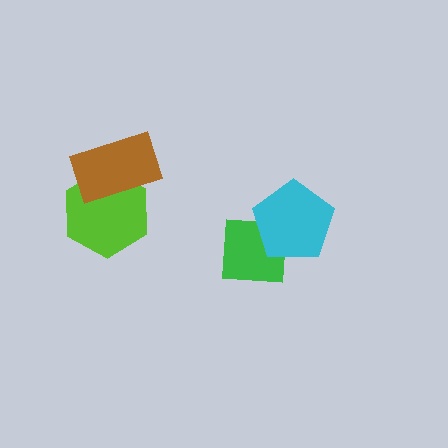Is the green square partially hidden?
Yes, it is partially covered by another shape.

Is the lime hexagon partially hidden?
Yes, it is partially covered by another shape.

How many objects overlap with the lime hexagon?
1 object overlaps with the lime hexagon.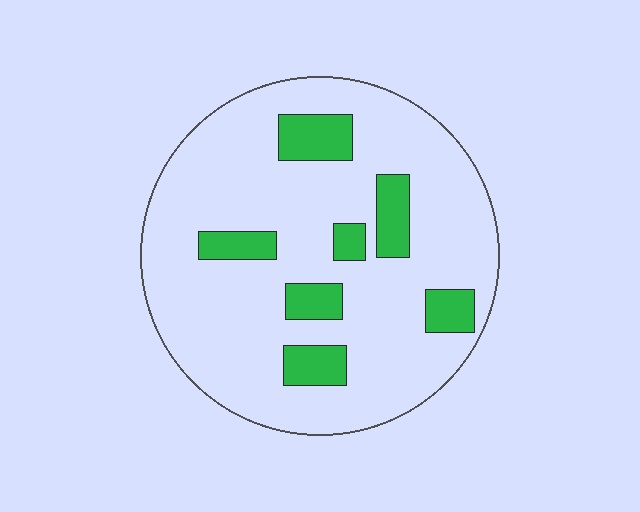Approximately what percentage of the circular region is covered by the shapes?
Approximately 15%.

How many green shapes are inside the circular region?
7.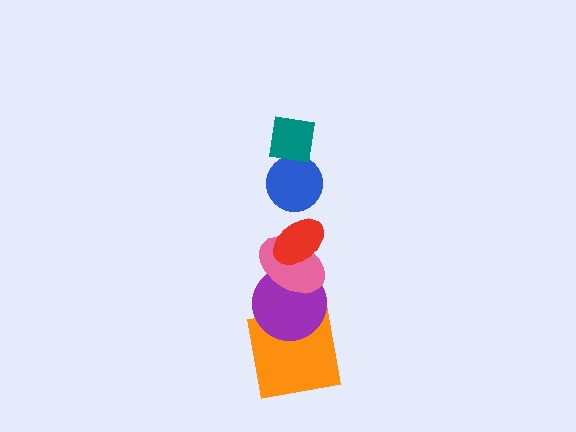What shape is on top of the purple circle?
The pink ellipse is on top of the purple circle.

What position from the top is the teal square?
The teal square is 1st from the top.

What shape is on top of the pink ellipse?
The red ellipse is on top of the pink ellipse.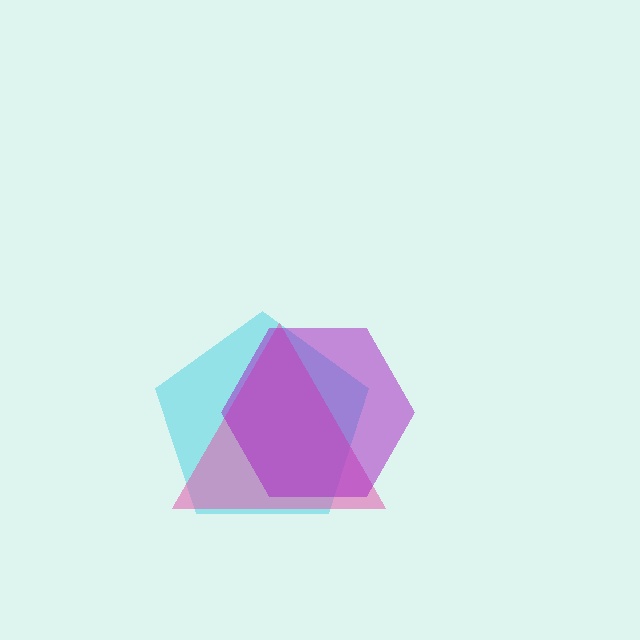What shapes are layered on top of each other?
The layered shapes are: a cyan pentagon, a pink triangle, a purple hexagon.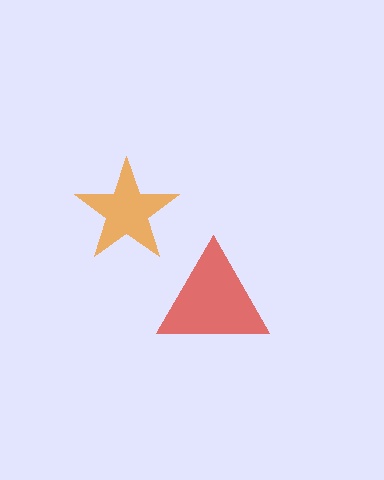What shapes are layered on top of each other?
The layered shapes are: a red triangle, an orange star.